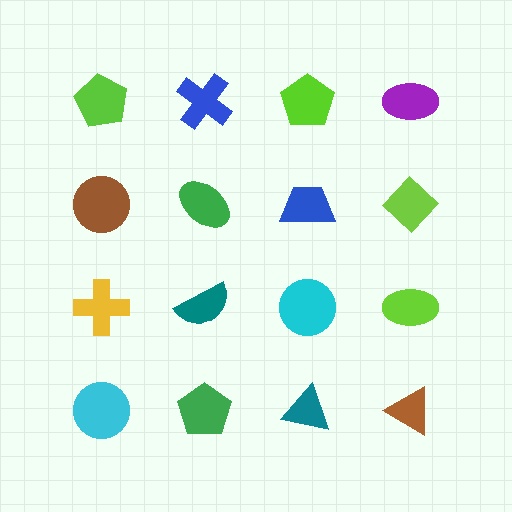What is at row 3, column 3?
A cyan circle.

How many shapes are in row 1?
4 shapes.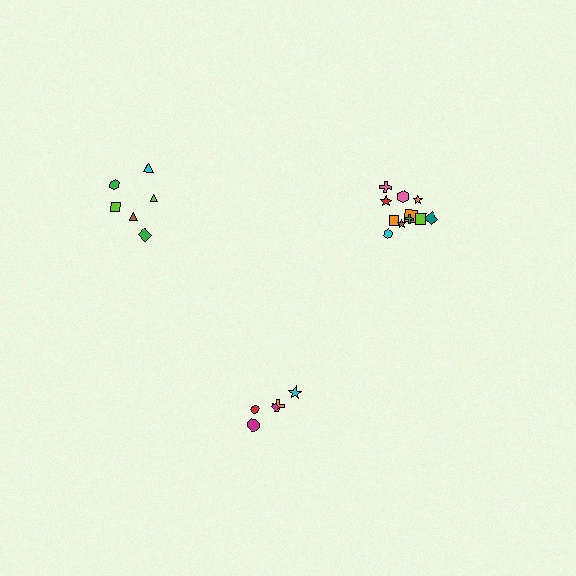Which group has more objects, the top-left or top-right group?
The top-right group.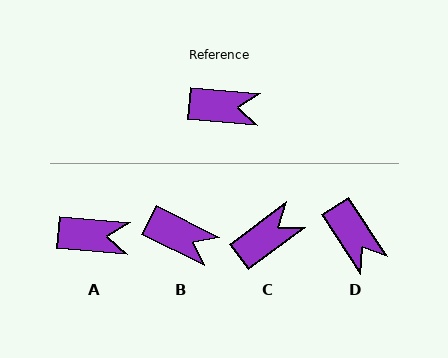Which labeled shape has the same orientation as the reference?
A.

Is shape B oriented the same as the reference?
No, it is off by about 22 degrees.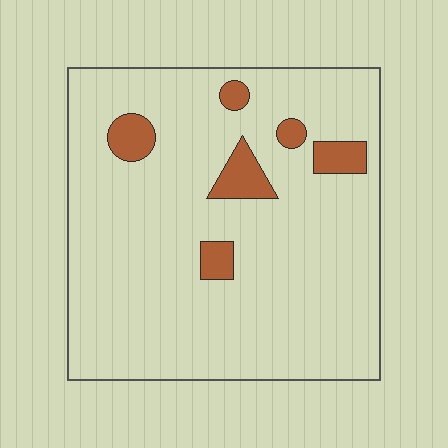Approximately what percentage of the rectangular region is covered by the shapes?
Approximately 10%.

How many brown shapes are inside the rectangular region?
6.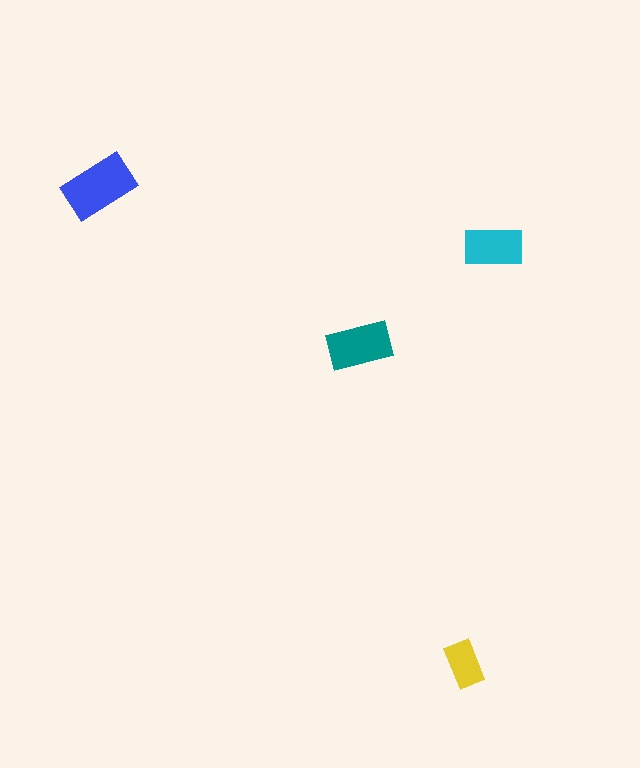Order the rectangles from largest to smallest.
the blue one, the teal one, the cyan one, the yellow one.